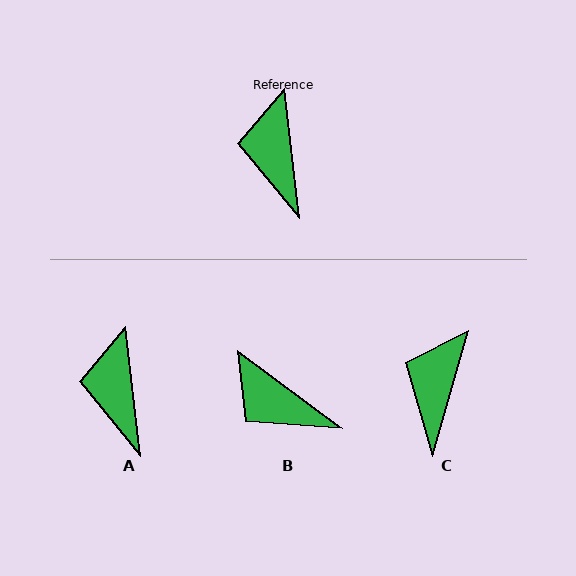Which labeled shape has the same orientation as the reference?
A.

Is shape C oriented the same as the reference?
No, it is off by about 23 degrees.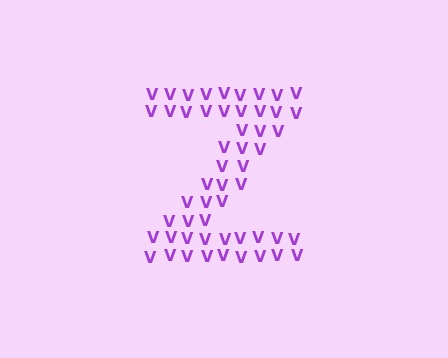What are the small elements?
The small elements are letter V's.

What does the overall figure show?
The overall figure shows the letter Z.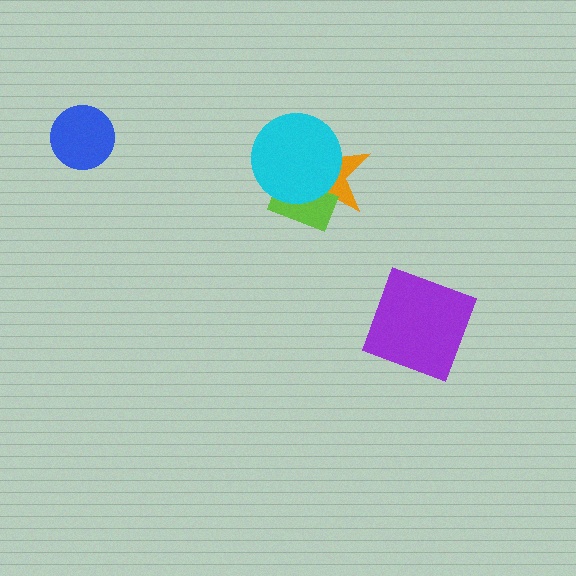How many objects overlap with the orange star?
2 objects overlap with the orange star.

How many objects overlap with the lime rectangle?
2 objects overlap with the lime rectangle.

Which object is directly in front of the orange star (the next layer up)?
The lime rectangle is directly in front of the orange star.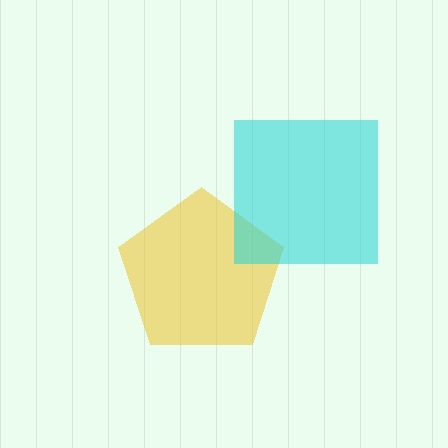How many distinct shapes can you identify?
There are 2 distinct shapes: a yellow pentagon, a cyan square.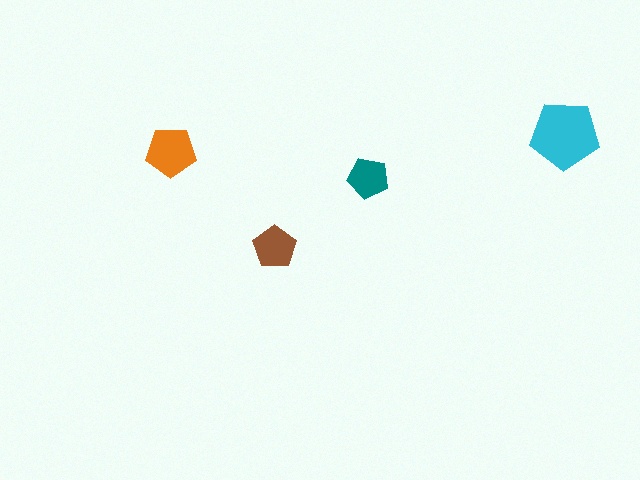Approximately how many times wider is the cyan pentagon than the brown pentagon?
About 1.5 times wider.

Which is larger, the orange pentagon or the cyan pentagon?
The cyan one.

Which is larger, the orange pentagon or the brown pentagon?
The orange one.